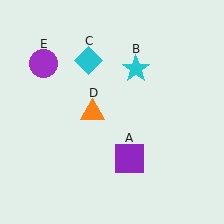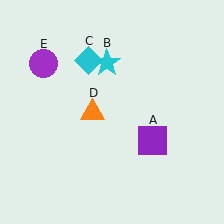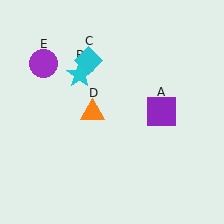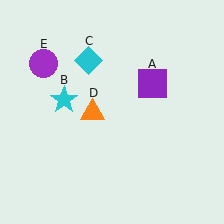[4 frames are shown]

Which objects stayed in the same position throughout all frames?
Cyan diamond (object C) and orange triangle (object D) and purple circle (object E) remained stationary.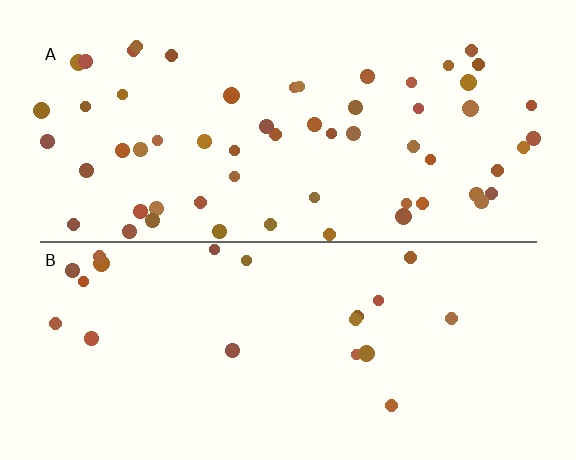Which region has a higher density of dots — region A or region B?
A (the top).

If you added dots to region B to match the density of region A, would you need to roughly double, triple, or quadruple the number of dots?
Approximately triple.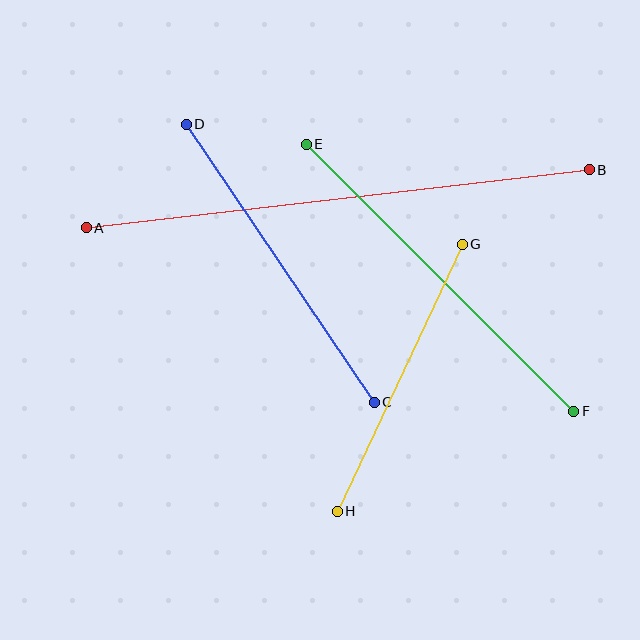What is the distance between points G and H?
The distance is approximately 295 pixels.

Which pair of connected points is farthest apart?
Points A and B are farthest apart.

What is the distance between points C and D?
The distance is approximately 336 pixels.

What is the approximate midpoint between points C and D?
The midpoint is at approximately (280, 263) pixels.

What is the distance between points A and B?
The distance is approximately 507 pixels.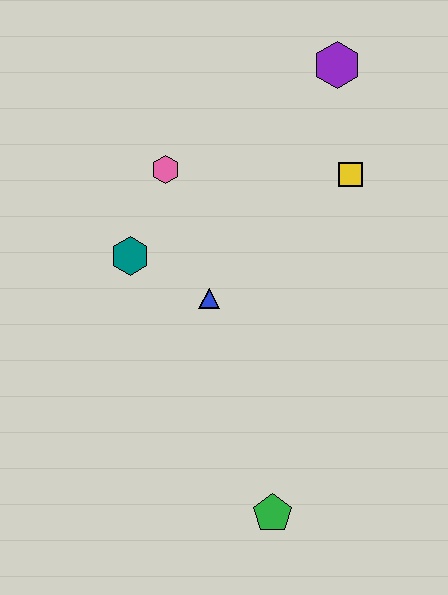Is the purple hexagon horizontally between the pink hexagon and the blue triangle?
No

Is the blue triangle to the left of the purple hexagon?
Yes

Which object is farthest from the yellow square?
The green pentagon is farthest from the yellow square.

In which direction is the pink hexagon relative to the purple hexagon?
The pink hexagon is to the left of the purple hexagon.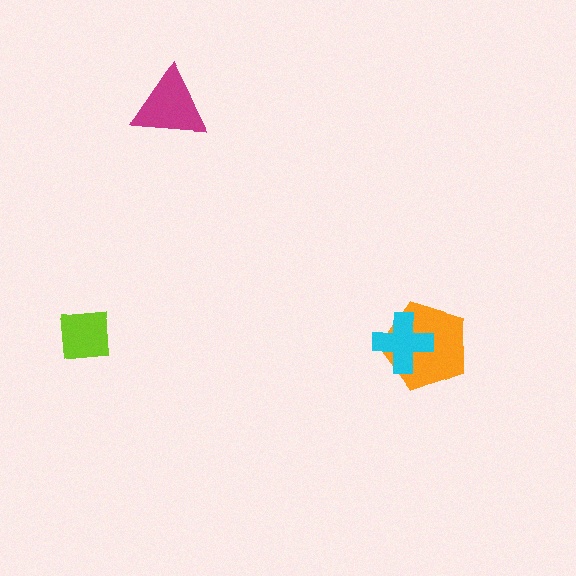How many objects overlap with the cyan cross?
1 object overlaps with the cyan cross.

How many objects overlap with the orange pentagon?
1 object overlaps with the orange pentagon.